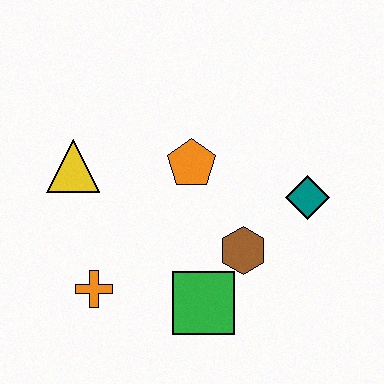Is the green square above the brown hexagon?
No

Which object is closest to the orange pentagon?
The brown hexagon is closest to the orange pentagon.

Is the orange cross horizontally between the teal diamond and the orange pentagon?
No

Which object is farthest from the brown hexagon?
The yellow triangle is farthest from the brown hexagon.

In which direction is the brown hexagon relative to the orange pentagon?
The brown hexagon is below the orange pentagon.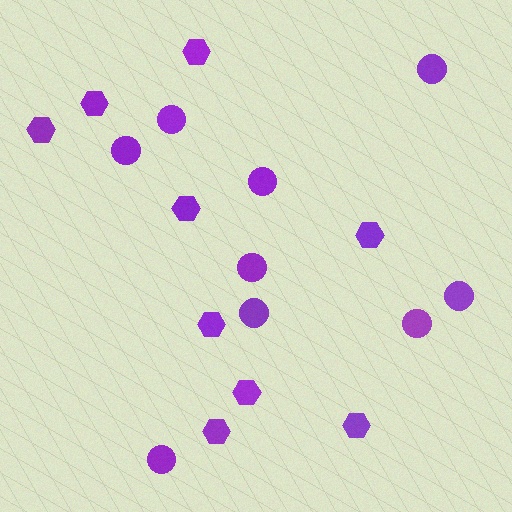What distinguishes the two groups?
There are 2 groups: one group of hexagons (9) and one group of circles (9).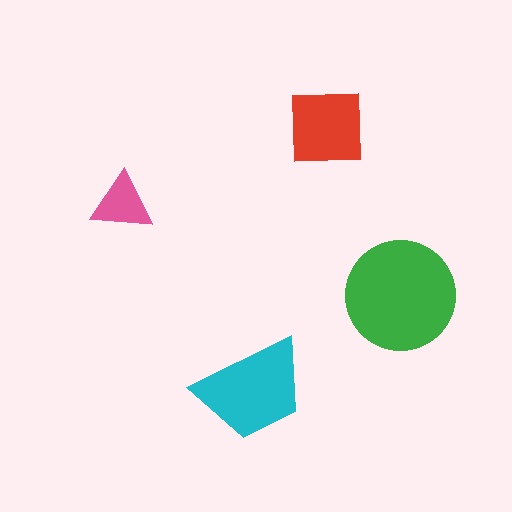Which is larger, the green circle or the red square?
The green circle.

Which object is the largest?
The green circle.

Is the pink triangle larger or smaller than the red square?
Smaller.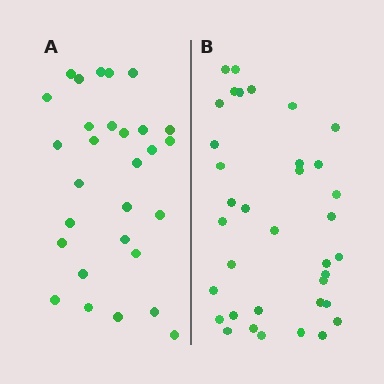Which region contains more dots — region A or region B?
Region B (the right region) has more dots.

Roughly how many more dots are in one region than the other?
Region B has roughly 8 or so more dots than region A.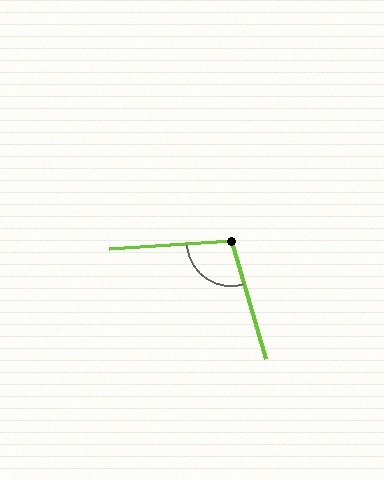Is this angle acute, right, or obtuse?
It is obtuse.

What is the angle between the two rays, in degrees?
Approximately 102 degrees.